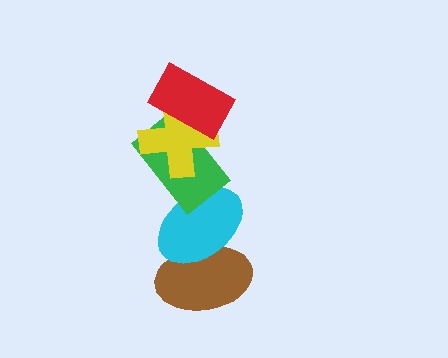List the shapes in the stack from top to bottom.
From top to bottom: the red rectangle, the yellow cross, the green rectangle, the cyan ellipse, the brown ellipse.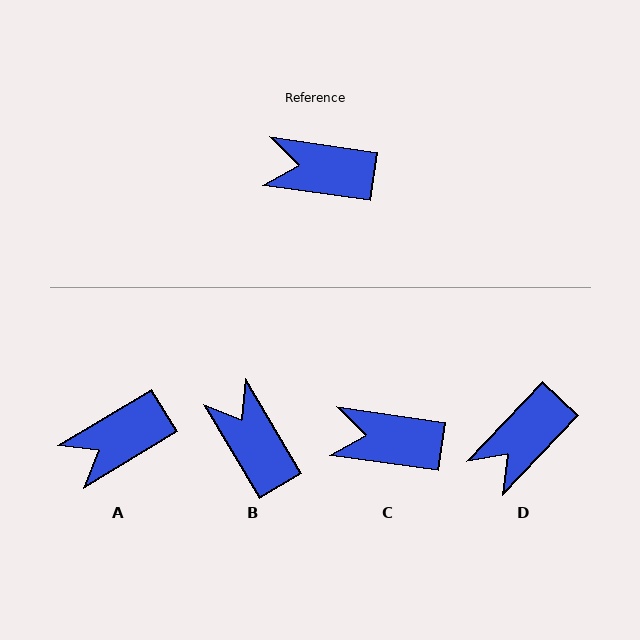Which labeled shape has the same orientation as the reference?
C.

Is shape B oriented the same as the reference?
No, it is off by about 51 degrees.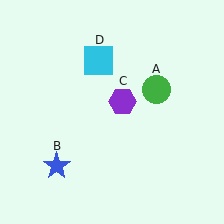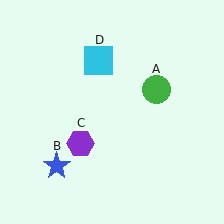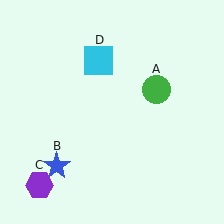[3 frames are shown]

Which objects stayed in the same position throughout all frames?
Green circle (object A) and blue star (object B) and cyan square (object D) remained stationary.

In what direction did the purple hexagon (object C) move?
The purple hexagon (object C) moved down and to the left.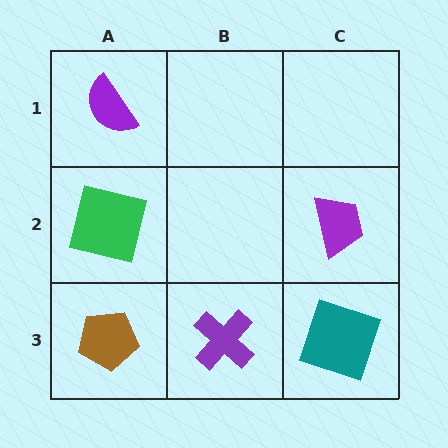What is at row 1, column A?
A purple semicircle.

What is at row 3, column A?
A brown pentagon.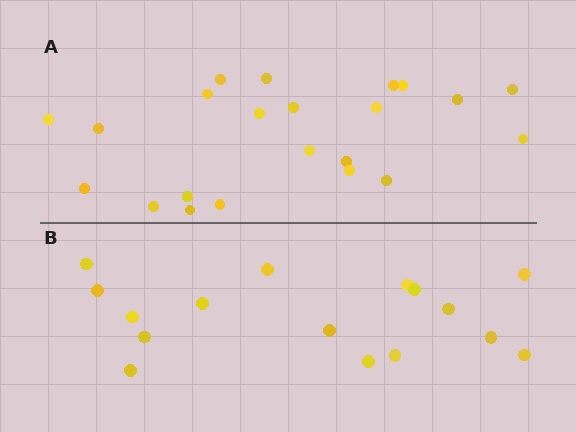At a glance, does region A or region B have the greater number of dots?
Region A (the top region) has more dots.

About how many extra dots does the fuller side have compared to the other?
Region A has about 6 more dots than region B.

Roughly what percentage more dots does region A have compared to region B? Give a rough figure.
About 40% more.